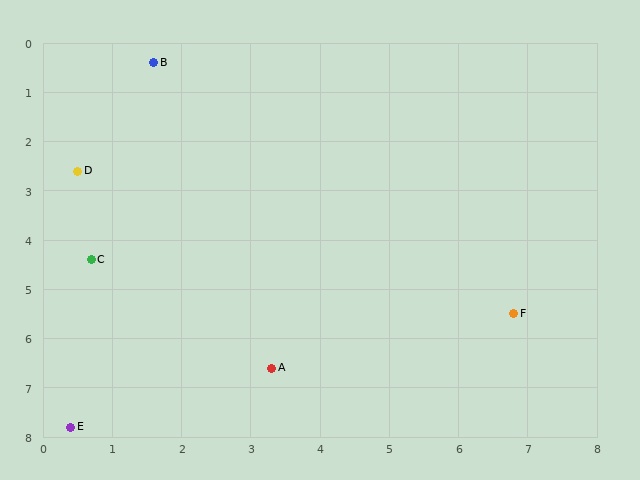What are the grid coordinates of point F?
Point F is at approximately (6.8, 5.5).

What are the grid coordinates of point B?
Point B is at approximately (1.6, 0.4).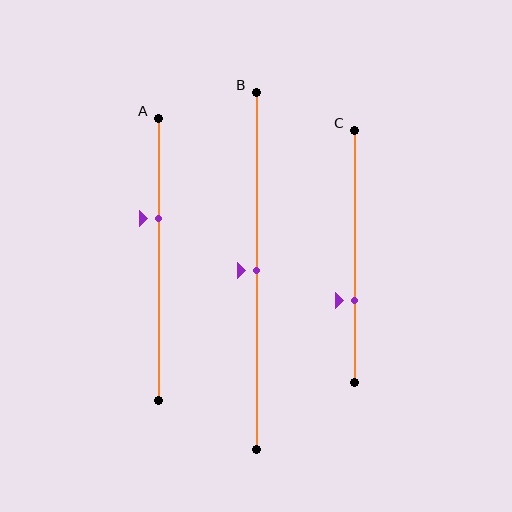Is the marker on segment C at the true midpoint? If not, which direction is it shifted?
No, the marker on segment C is shifted downward by about 17% of the segment length.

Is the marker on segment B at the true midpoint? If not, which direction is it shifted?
Yes, the marker on segment B is at the true midpoint.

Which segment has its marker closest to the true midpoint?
Segment B has its marker closest to the true midpoint.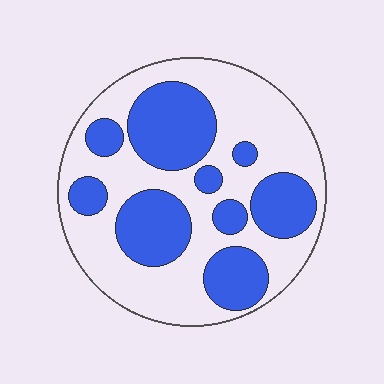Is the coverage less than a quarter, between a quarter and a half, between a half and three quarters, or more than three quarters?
Between a quarter and a half.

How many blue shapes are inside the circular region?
9.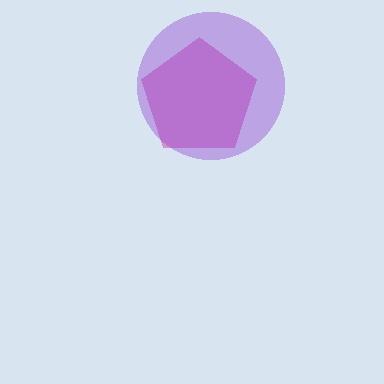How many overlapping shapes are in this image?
There are 2 overlapping shapes in the image.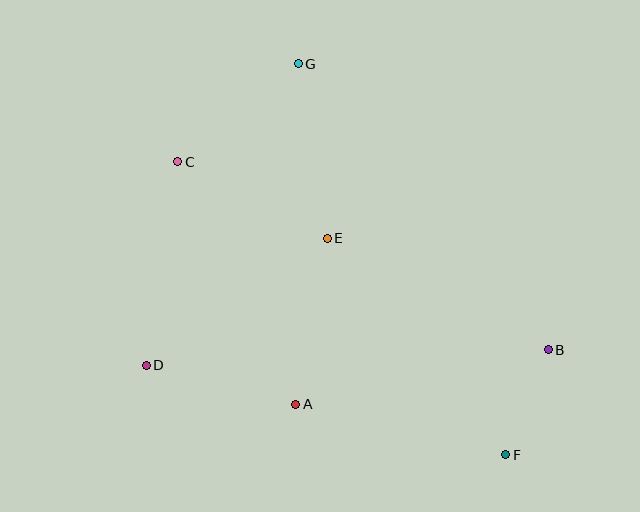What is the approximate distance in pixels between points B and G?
The distance between B and G is approximately 380 pixels.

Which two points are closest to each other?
Points B and F are closest to each other.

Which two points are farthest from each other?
Points F and G are farthest from each other.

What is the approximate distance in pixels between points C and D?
The distance between C and D is approximately 206 pixels.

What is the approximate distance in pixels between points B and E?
The distance between B and E is approximately 248 pixels.